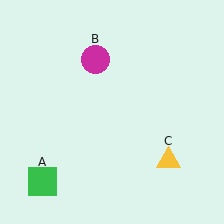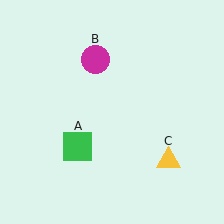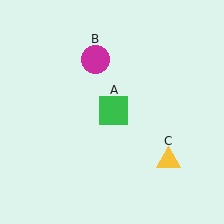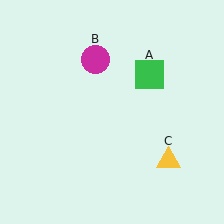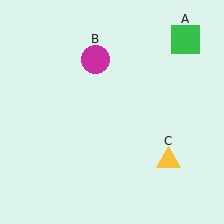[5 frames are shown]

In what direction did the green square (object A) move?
The green square (object A) moved up and to the right.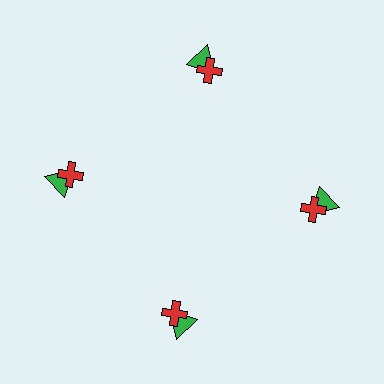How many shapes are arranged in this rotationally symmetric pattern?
There are 8 shapes, arranged in 4 groups of 2.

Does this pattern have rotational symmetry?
Yes, this pattern has 4-fold rotational symmetry. It looks the same after rotating 90 degrees around the center.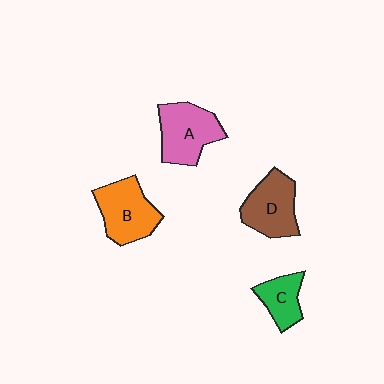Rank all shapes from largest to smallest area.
From largest to smallest: A (pink), B (orange), D (brown), C (green).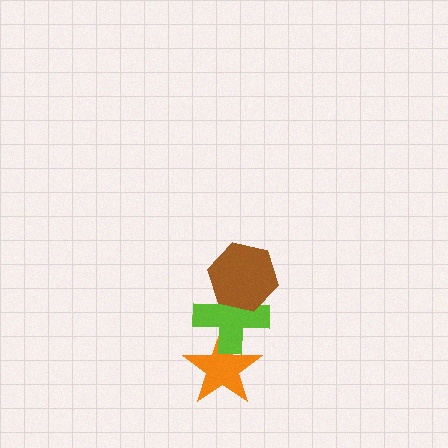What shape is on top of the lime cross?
The brown hexagon is on top of the lime cross.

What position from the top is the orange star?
The orange star is 3rd from the top.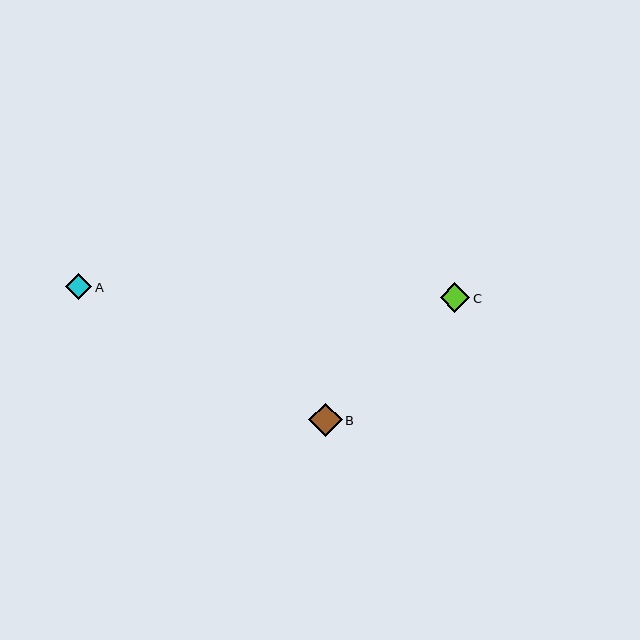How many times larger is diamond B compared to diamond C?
Diamond B is approximately 1.1 times the size of diamond C.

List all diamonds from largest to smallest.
From largest to smallest: B, C, A.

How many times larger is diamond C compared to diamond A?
Diamond C is approximately 1.1 times the size of diamond A.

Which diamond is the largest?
Diamond B is the largest with a size of approximately 34 pixels.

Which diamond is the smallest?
Diamond A is the smallest with a size of approximately 27 pixels.